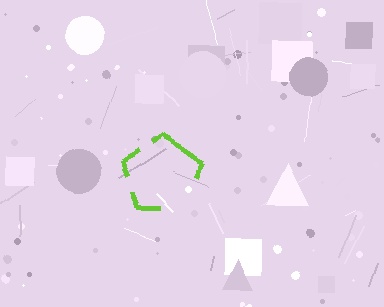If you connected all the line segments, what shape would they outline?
They would outline a pentagon.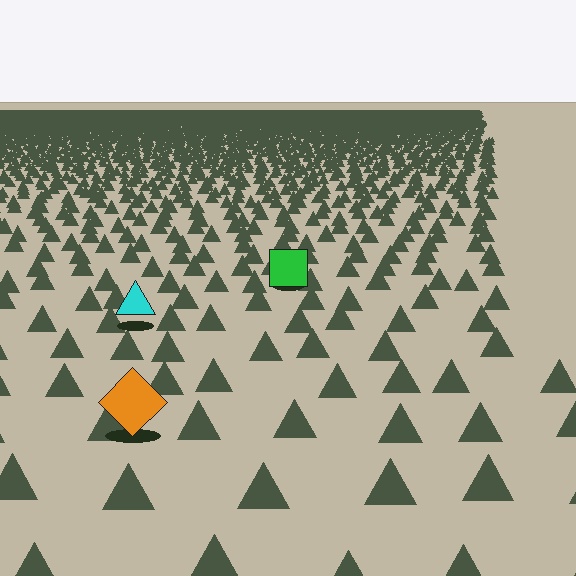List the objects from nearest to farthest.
From nearest to farthest: the orange diamond, the cyan triangle, the green square.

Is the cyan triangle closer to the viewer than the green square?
Yes. The cyan triangle is closer — you can tell from the texture gradient: the ground texture is coarser near it.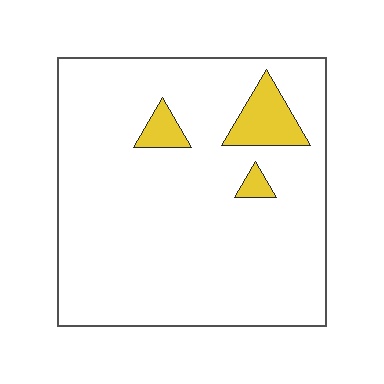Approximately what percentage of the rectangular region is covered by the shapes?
Approximately 10%.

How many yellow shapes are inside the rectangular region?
3.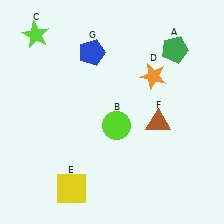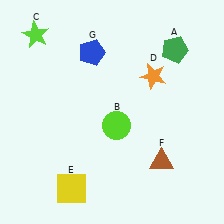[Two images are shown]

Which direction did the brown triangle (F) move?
The brown triangle (F) moved down.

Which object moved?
The brown triangle (F) moved down.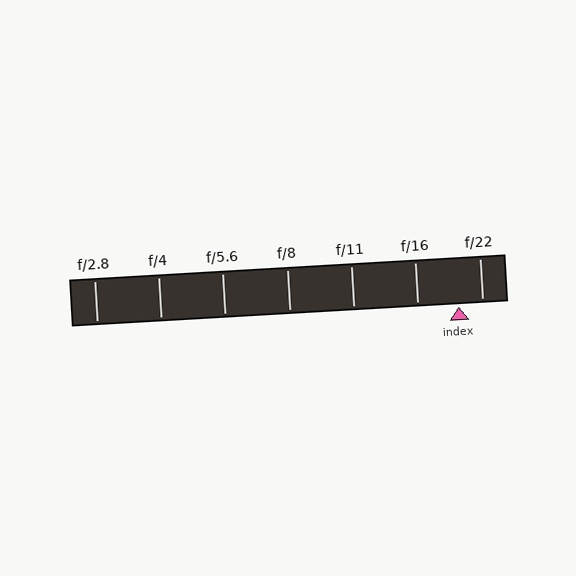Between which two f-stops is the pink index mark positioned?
The index mark is between f/16 and f/22.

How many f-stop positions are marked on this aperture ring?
There are 7 f-stop positions marked.